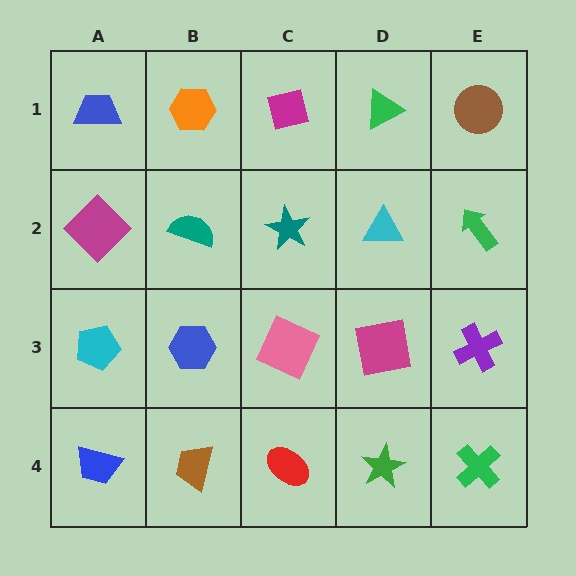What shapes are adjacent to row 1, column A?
A magenta diamond (row 2, column A), an orange hexagon (row 1, column B).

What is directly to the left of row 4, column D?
A red ellipse.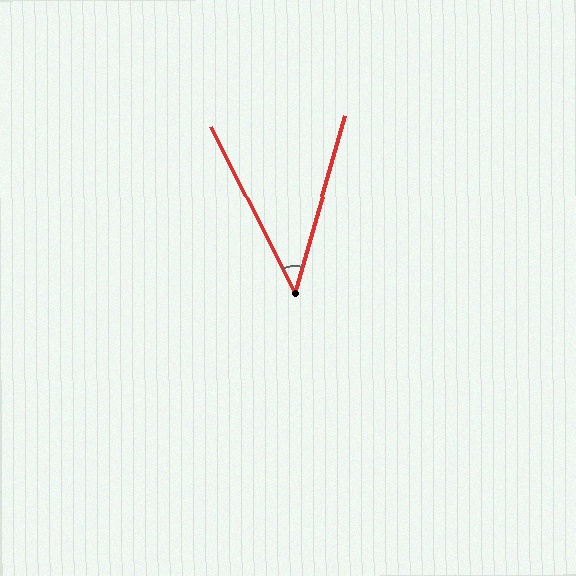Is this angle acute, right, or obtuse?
It is acute.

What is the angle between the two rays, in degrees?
Approximately 43 degrees.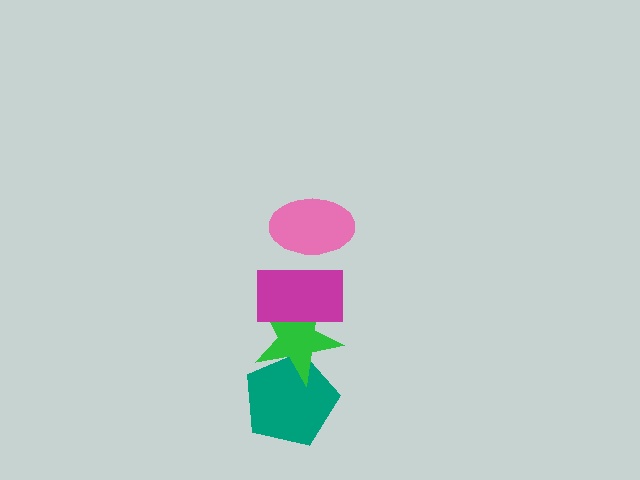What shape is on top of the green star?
The magenta rectangle is on top of the green star.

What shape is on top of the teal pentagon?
The green star is on top of the teal pentagon.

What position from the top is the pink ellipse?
The pink ellipse is 1st from the top.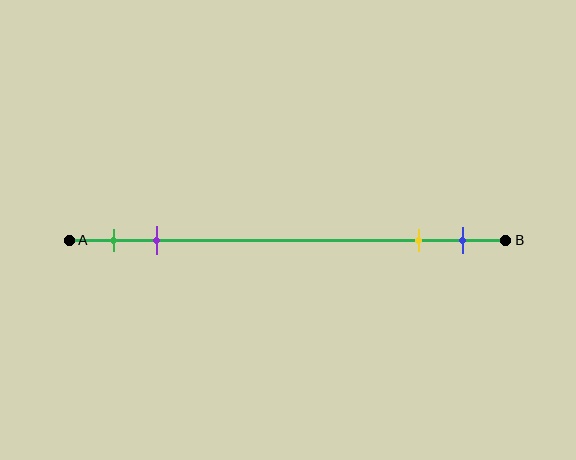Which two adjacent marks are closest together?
The yellow and blue marks are the closest adjacent pair.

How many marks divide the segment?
There are 4 marks dividing the segment.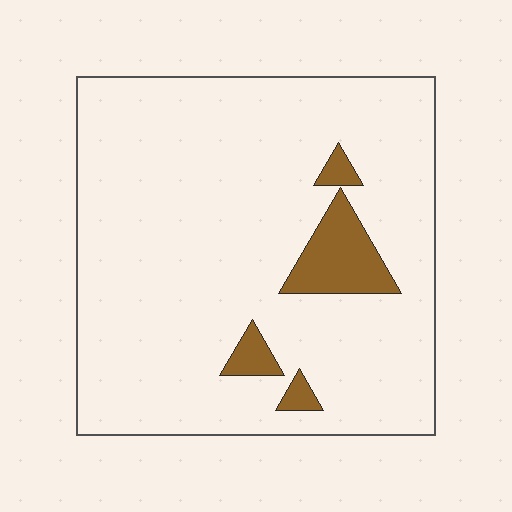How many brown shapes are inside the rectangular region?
4.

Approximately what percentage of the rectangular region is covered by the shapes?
Approximately 10%.